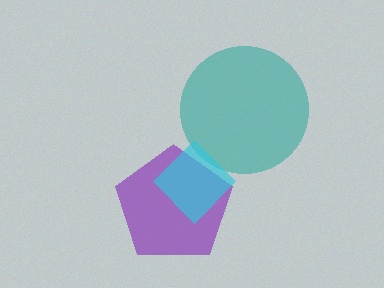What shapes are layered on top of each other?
The layered shapes are: a purple pentagon, a teal circle, a cyan diamond.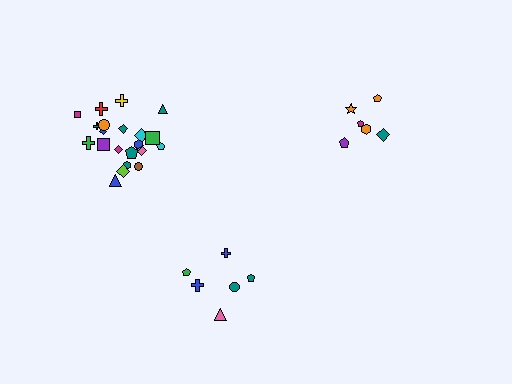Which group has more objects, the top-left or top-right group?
The top-left group.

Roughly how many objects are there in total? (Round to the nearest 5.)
Roughly 35 objects in total.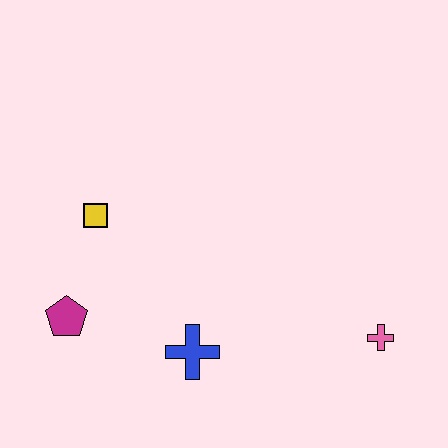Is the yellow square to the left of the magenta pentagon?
No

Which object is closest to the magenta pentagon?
The yellow square is closest to the magenta pentagon.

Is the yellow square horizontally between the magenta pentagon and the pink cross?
Yes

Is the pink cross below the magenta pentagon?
Yes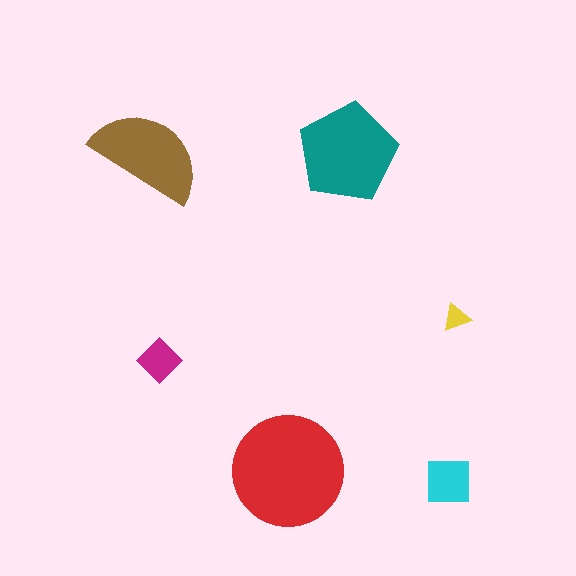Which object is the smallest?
The yellow triangle.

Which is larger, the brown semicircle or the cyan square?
The brown semicircle.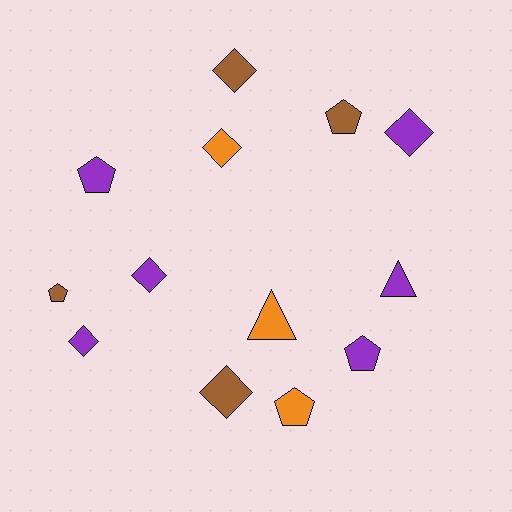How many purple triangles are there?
There is 1 purple triangle.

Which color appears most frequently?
Purple, with 6 objects.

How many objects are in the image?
There are 13 objects.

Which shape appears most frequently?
Diamond, with 6 objects.